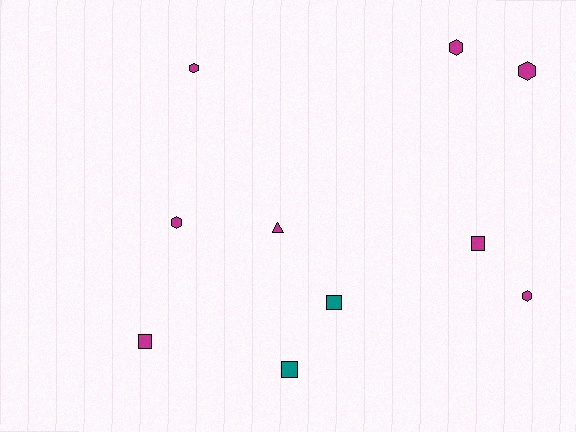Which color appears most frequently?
Magenta, with 8 objects.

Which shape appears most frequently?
Hexagon, with 5 objects.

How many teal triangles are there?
There are no teal triangles.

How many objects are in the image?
There are 10 objects.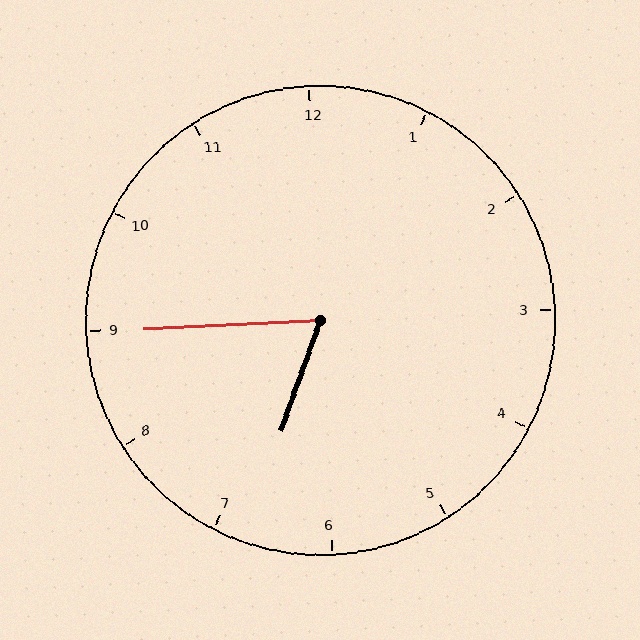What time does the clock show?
6:45.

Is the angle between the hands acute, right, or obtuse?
It is acute.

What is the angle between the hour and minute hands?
Approximately 68 degrees.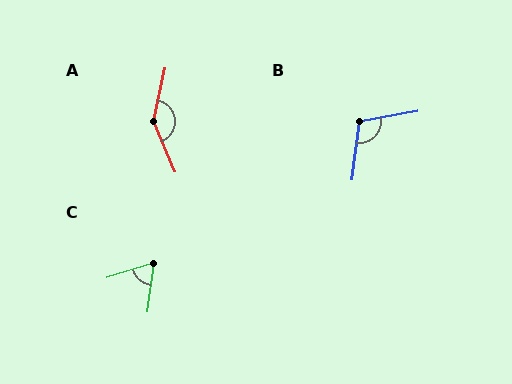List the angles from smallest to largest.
C (65°), B (108°), A (146°).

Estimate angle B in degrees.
Approximately 108 degrees.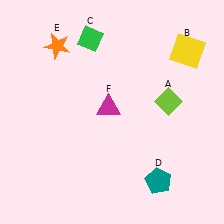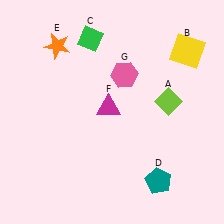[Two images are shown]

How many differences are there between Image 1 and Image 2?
There is 1 difference between the two images.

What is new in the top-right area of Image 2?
A pink hexagon (G) was added in the top-right area of Image 2.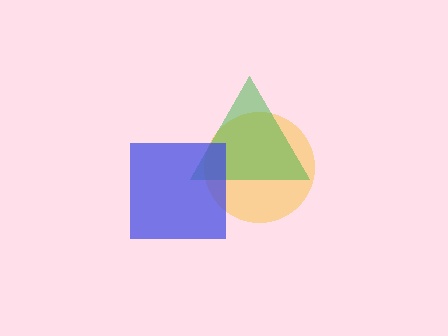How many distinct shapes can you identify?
There are 3 distinct shapes: a yellow circle, a green triangle, a blue square.